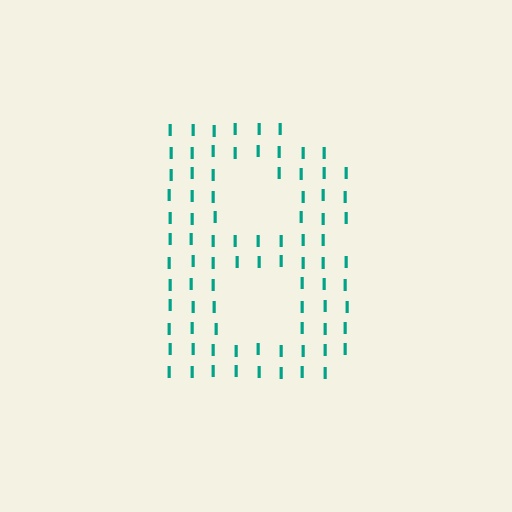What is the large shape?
The large shape is the letter B.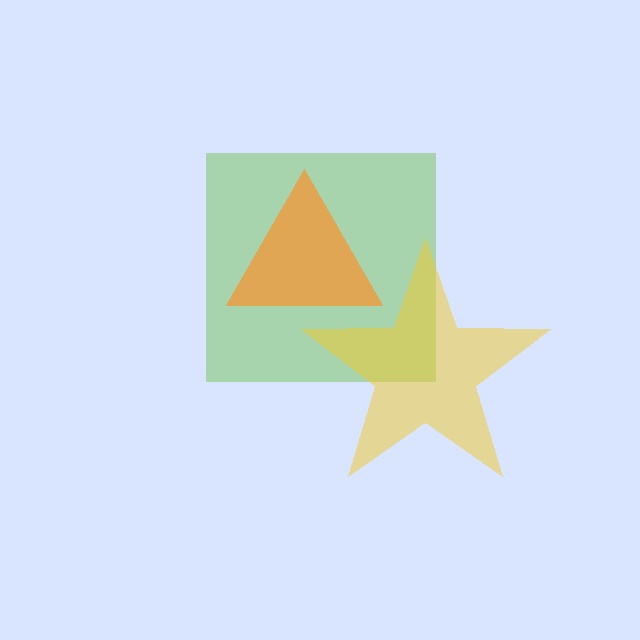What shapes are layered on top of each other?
The layered shapes are: a lime square, a yellow star, an orange triangle.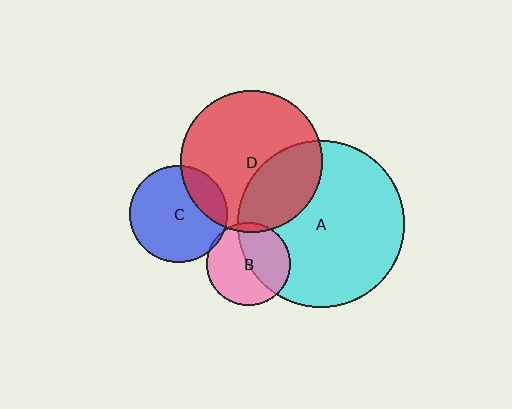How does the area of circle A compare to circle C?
Approximately 2.9 times.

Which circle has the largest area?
Circle A (cyan).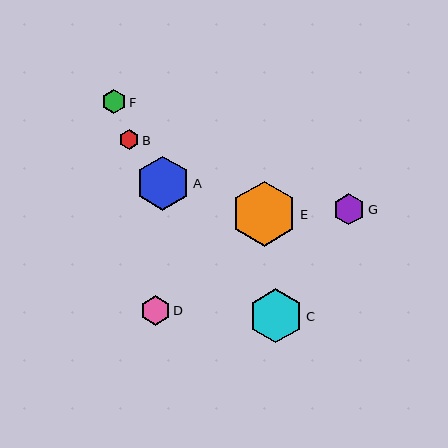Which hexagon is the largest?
Hexagon E is the largest with a size of approximately 65 pixels.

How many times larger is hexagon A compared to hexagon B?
Hexagon A is approximately 2.7 times the size of hexagon B.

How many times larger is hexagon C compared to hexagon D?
Hexagon C is approximately 1.8 times the size of hexagon D.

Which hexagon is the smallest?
Hexagon B is the smallest with a size of approximately 20 pixels.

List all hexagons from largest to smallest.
From largest to smallest: E, C, A, G, D, F, B.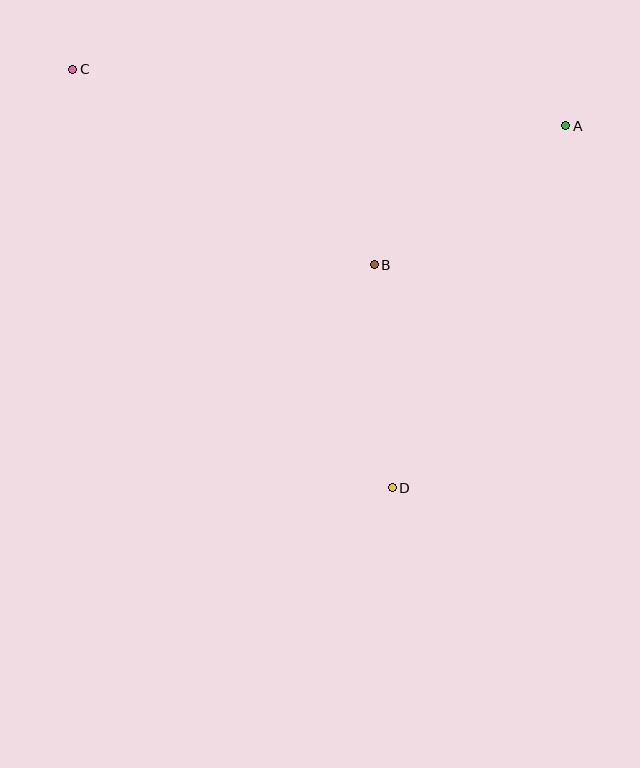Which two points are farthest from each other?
Points C and D are farthest from each other.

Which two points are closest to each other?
Points B and D are closest to each other.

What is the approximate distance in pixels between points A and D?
The distance between A and D is approximately 401 pixels.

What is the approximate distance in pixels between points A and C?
The distance between A and C is approximately 496 pixels.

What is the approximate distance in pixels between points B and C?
The distance between B and C is approximately 360 pixels.